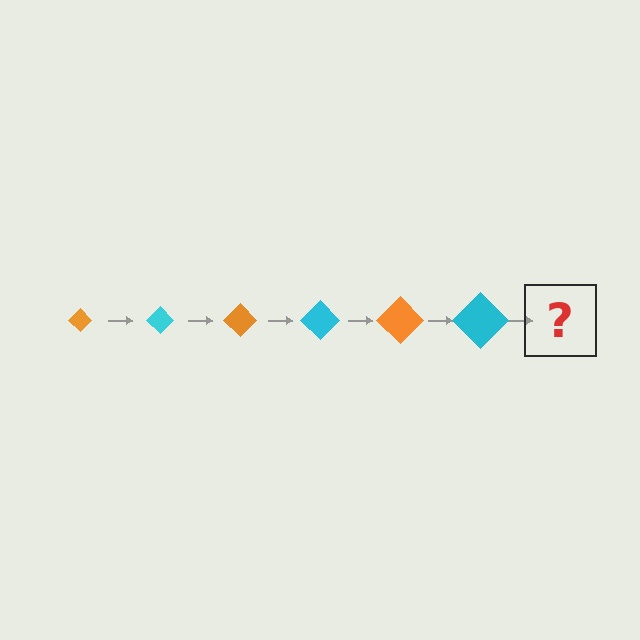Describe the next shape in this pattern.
It should be an orange diamond, larger than the previous one.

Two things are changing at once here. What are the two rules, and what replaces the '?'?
The two rules are that the diamond grows larger each step and the color cycles through orange and cyan. The '?' should be an orange diamond, larger than the previous one.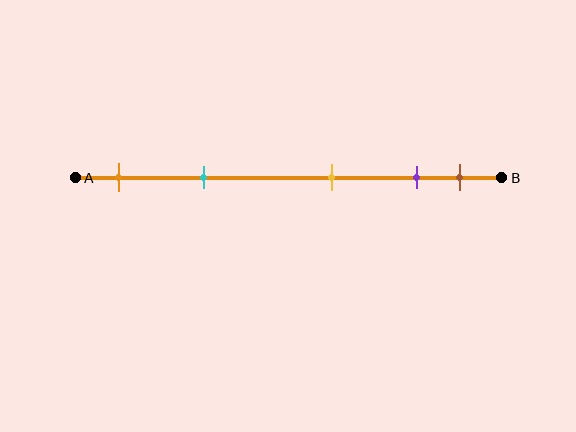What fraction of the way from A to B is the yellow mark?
The yellow mark is approximately 60% (0.6) of the way from A to B.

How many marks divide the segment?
There are 5 marks dividing the segment.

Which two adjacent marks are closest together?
The purple and brown marks are the closest adjacent pair.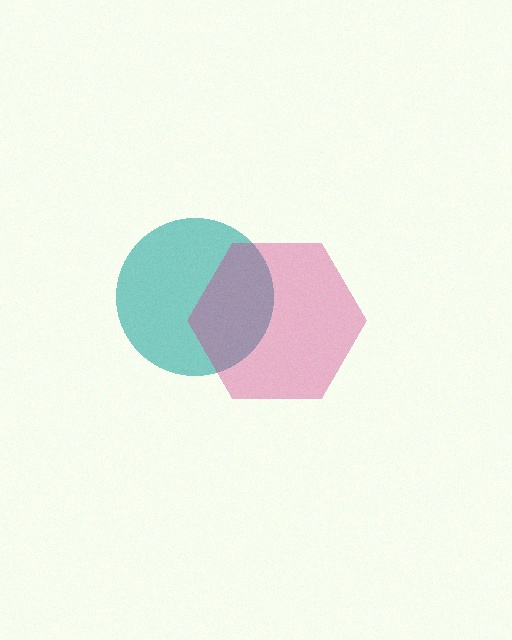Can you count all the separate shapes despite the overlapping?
Yes, there are 2 separate shapes.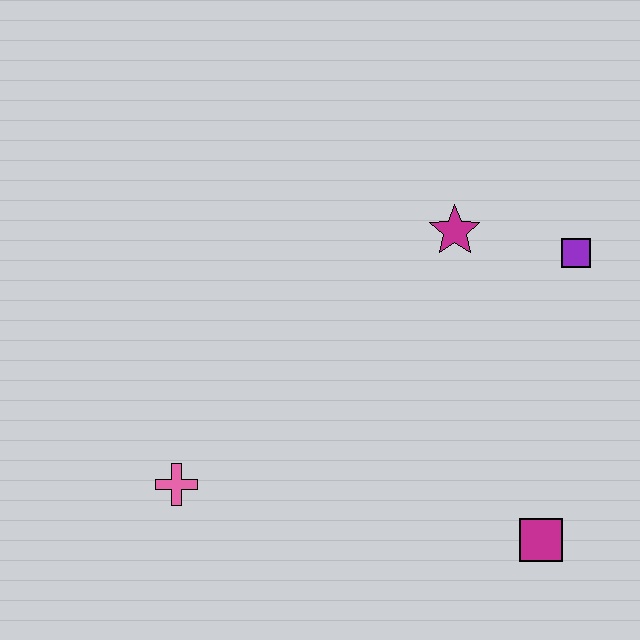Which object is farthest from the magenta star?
The pink cross is farthest from the magenta star.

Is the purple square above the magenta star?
No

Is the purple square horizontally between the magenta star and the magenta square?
No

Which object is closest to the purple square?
The magenta star is closest to the purple square.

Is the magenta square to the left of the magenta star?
No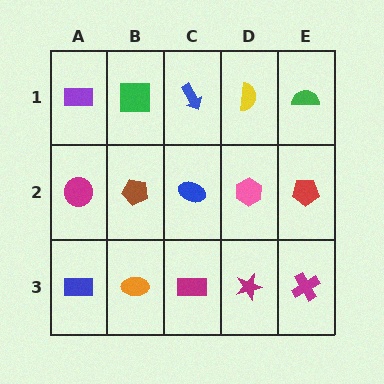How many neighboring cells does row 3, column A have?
2.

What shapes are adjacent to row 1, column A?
A magenta circle (row 2, column A), a green square (row 1, column B).